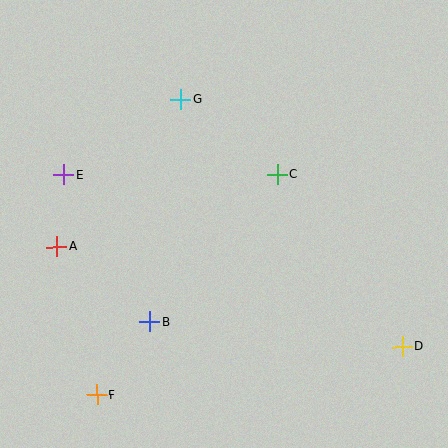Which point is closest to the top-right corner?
Point C is closest to the top-right corner.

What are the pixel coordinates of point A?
Point A is at (57, 247).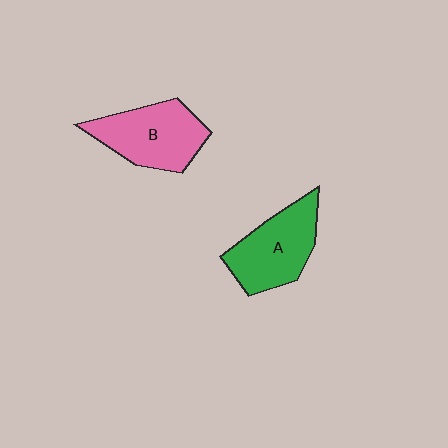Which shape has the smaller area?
Shape A (green).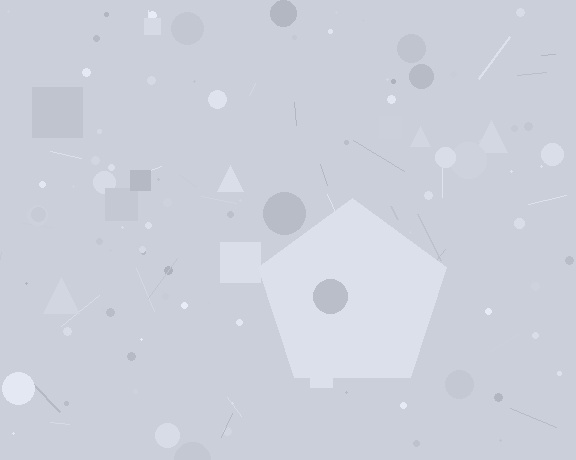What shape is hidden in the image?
A pentagon is hidden in the image.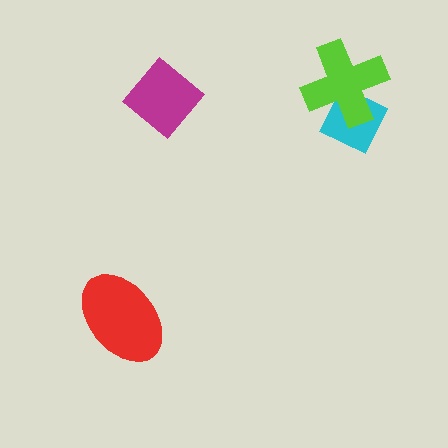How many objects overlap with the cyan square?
1 object overlaps with the cyan square.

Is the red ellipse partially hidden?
No, no other shape covers it.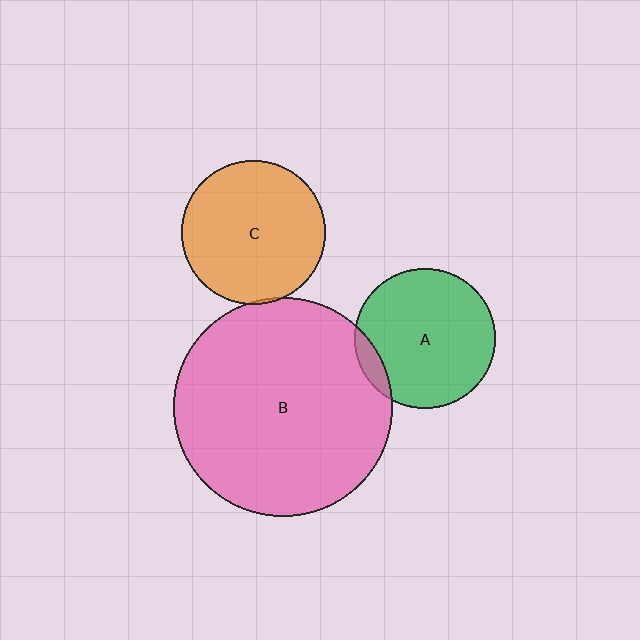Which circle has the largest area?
Circle B (pink).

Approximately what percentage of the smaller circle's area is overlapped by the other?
Approximately 5%.